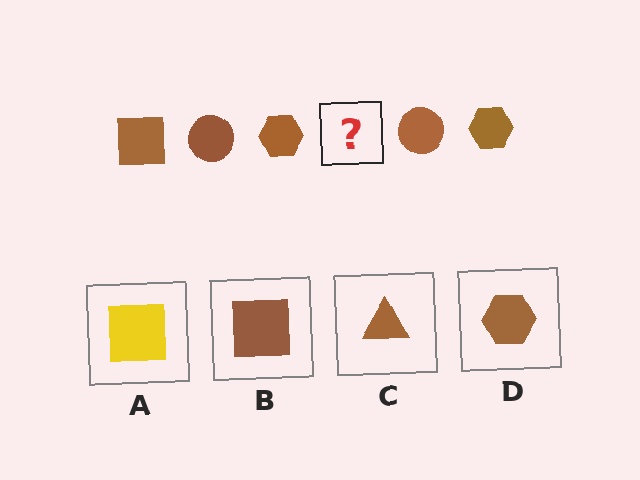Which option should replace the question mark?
Option B.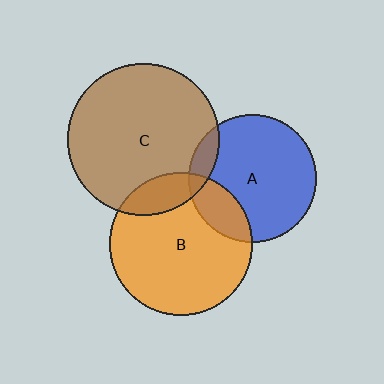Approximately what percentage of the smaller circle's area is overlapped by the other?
Approximately 20%.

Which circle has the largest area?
Circle C (brown).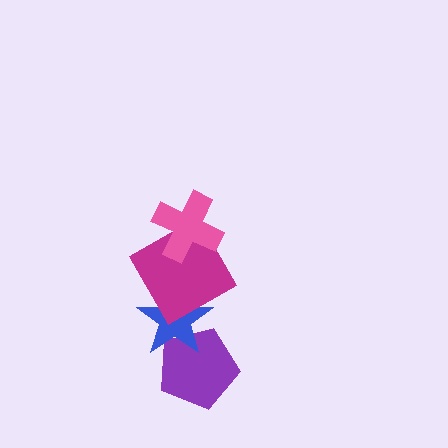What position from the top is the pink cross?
The pink cross is 1st from the top.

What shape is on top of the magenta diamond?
The pink cross is on top of the magenta diamond.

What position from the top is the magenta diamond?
The magenta diamond is 2nd from the top.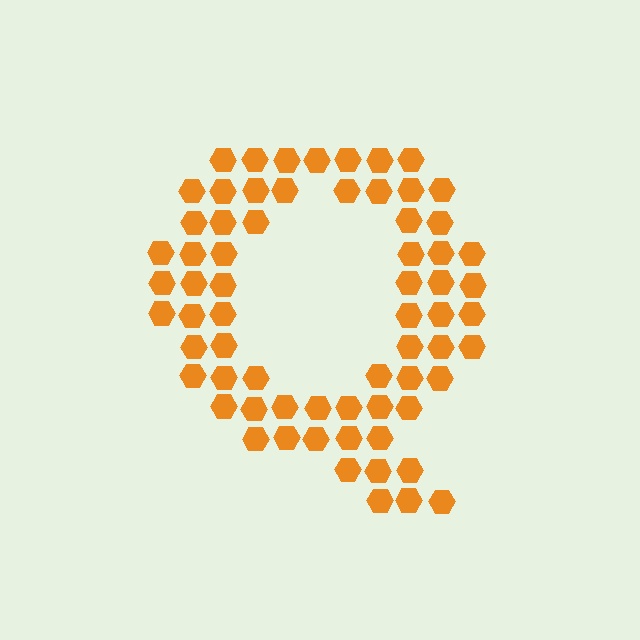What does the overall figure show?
The overall figure shows the letter Q.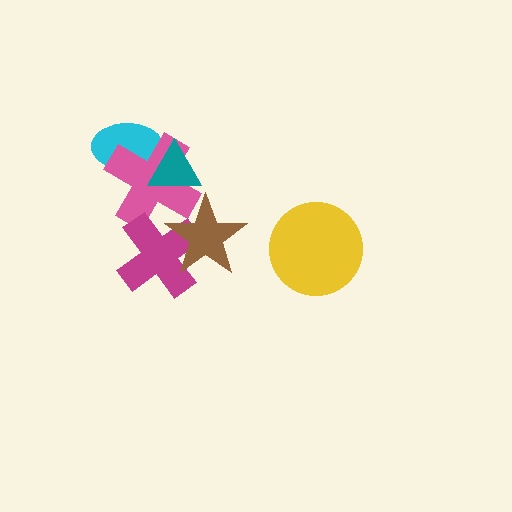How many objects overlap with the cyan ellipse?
2 objects overlap with the cyan ellipse.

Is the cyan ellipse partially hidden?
Yes, it is partially covered by another shape.